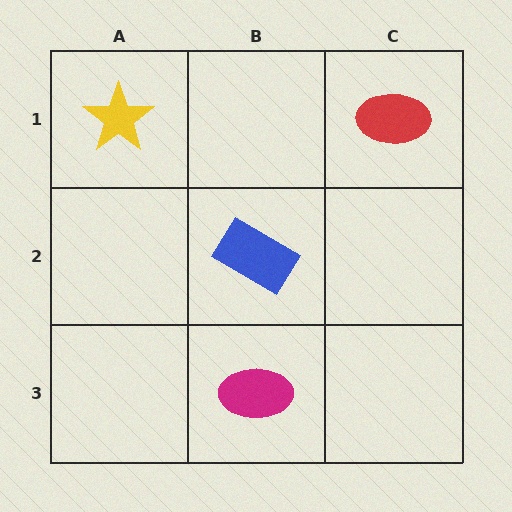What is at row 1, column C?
A red ellipse.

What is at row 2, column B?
A blue rectangle.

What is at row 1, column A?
A yellow star.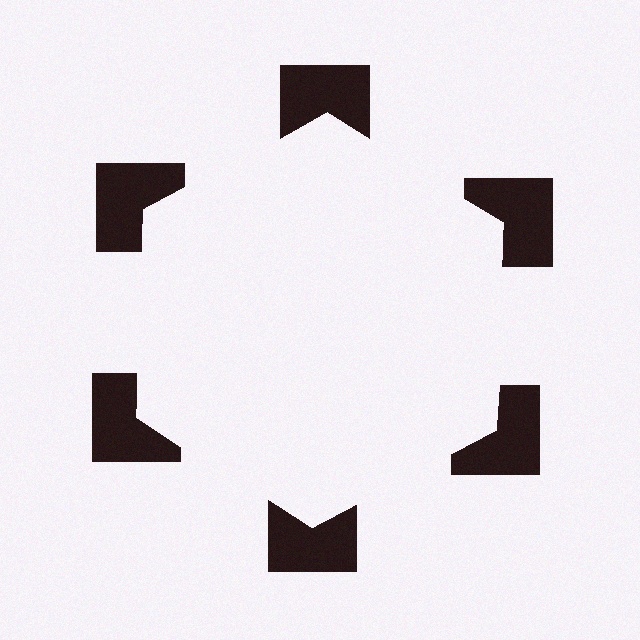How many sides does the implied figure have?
6 sides.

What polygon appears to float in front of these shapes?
An illusory hexagon — its edges are inferred from the aligned wedge cuts in the notched squares, not physically drawn.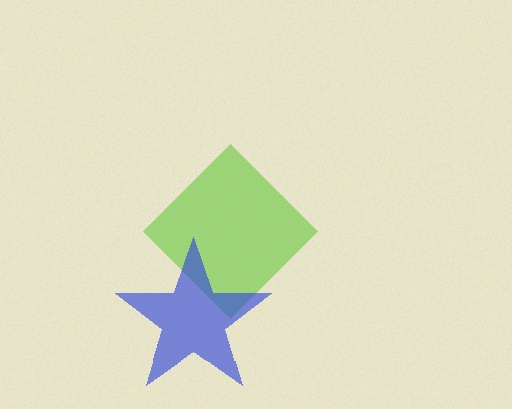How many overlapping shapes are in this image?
There are 2 overlapping shapes in the image.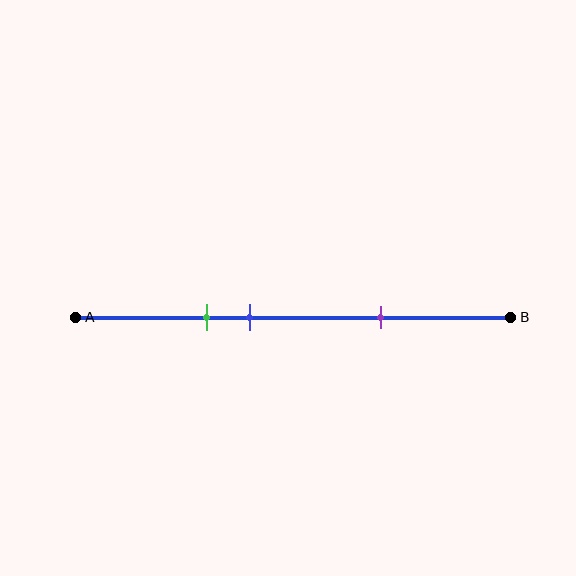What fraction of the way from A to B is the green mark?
The green mark is approximately 30% (0.3) of the way from A to B.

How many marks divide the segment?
There are 3 marks dividing the segment.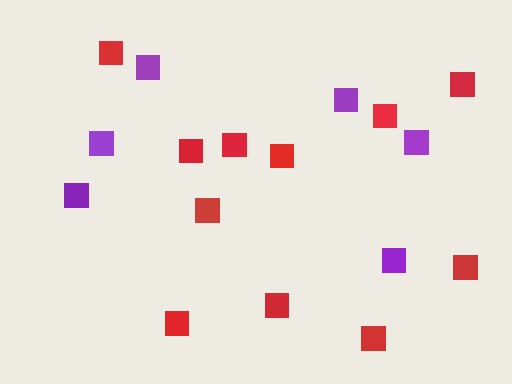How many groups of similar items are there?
There are 2 groups: one group of purple squares (6) and one group of red squares (11).